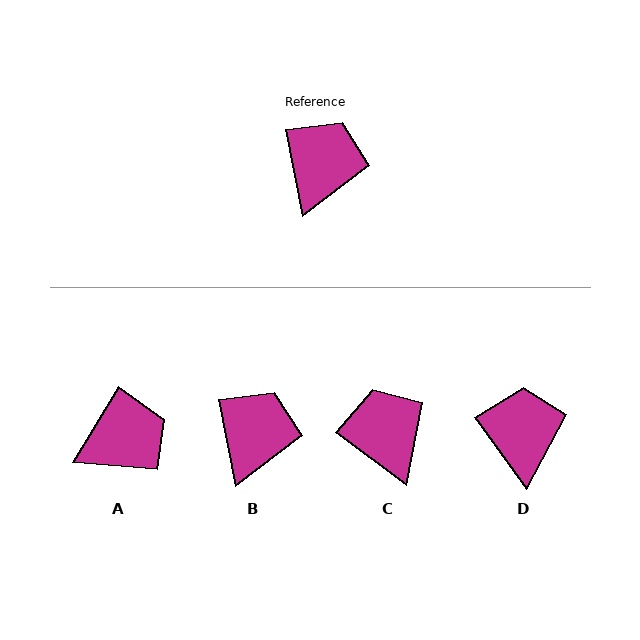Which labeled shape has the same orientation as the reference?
B.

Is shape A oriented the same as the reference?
No, it is off by about 42 degrees.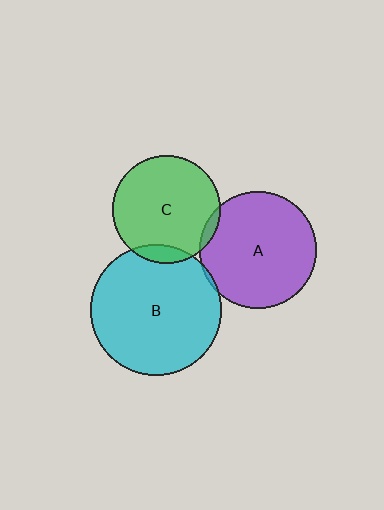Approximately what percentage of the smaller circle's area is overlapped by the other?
Approximately 10%.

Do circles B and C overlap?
Yes.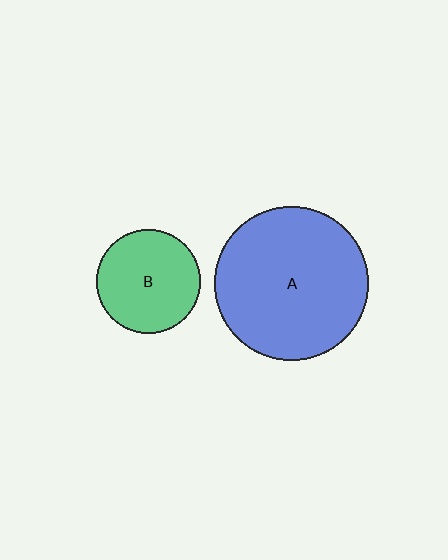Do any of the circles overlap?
No, none of the circles overlap.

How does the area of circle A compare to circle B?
Approximately 2.2 times.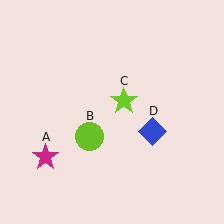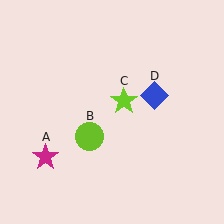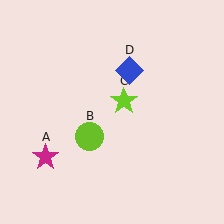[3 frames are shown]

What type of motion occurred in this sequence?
The blue diamond (object D) rotated counterclockwise around the center of the scene.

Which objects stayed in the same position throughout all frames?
Magenta star (object A) and lime circle (object B) and lime star (object C) remained stationary.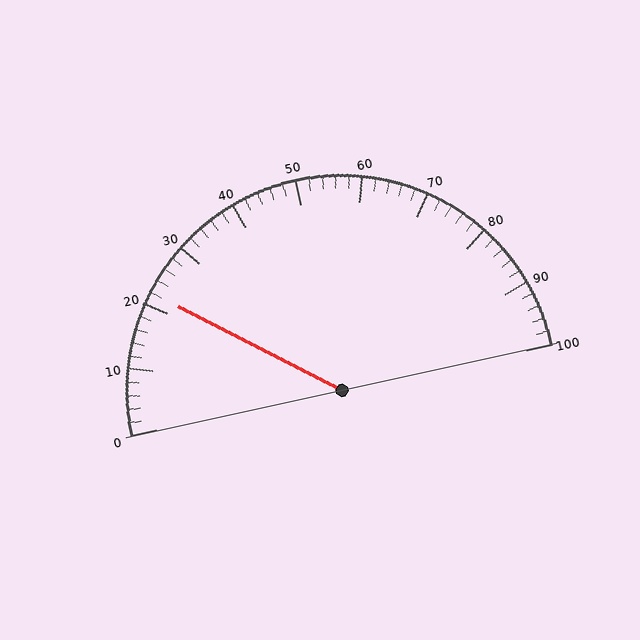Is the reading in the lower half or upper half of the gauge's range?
The reading is in the lower half of the range (0 to 100).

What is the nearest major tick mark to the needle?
The nearest major tick mark is 20.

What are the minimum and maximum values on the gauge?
The gauge ranges from 0 to 100.